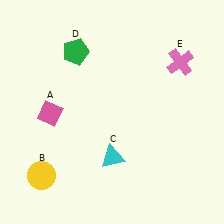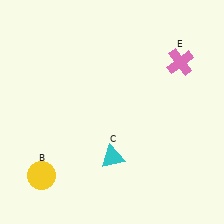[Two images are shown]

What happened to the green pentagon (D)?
The green pentagon (D) was removed in Image 2. It was in the top-left area of Image 1.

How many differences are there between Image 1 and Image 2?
There are 2 differences between the two images.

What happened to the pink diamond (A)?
The pink diamond (A) was removed in Image 2. It was in the bottom-left area of Image 1.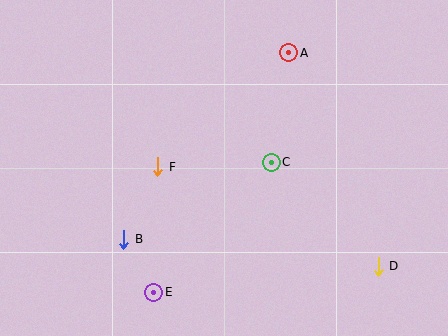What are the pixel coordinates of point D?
Point D is at (378, 266).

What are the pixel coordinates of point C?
Point C is at (271, 162).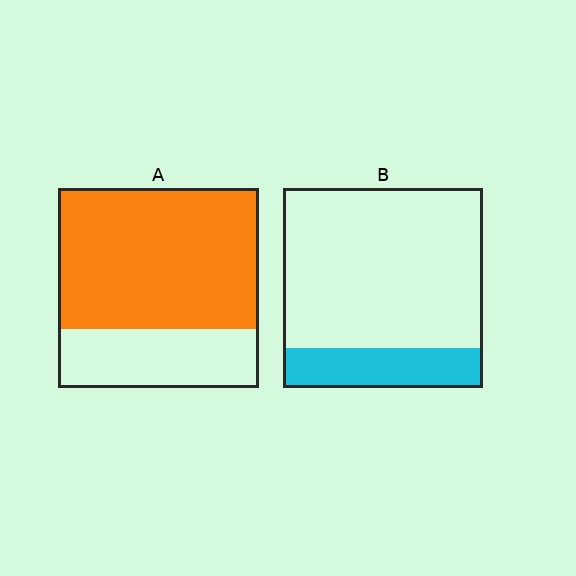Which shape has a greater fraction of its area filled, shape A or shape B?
Shape A.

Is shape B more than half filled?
No.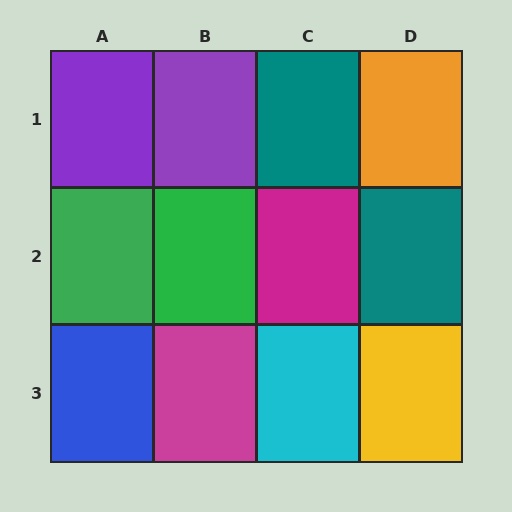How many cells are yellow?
1 cell is yellow.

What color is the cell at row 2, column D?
Teal.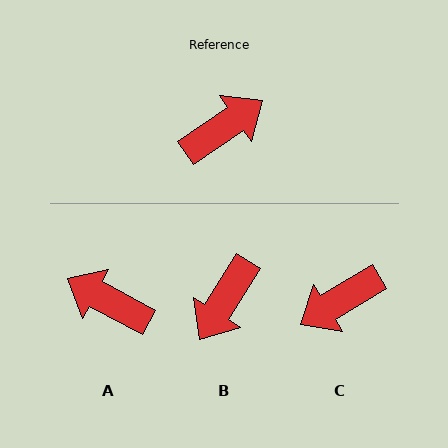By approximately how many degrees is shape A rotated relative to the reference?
Approximately 118 degrees counter-clockwise.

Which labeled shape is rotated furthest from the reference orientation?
C, about 177 degrees away.